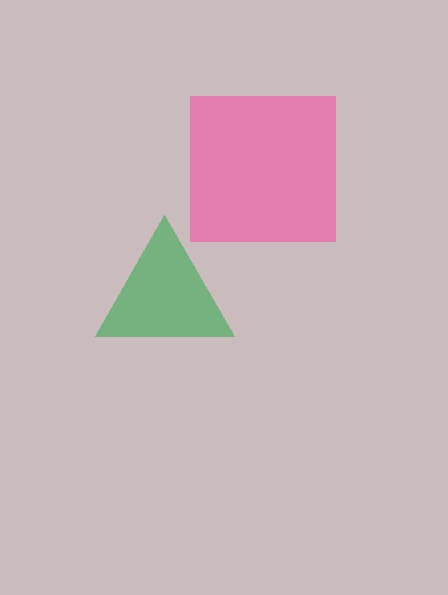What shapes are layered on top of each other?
The layered shapes are: a pink square, a green triangle.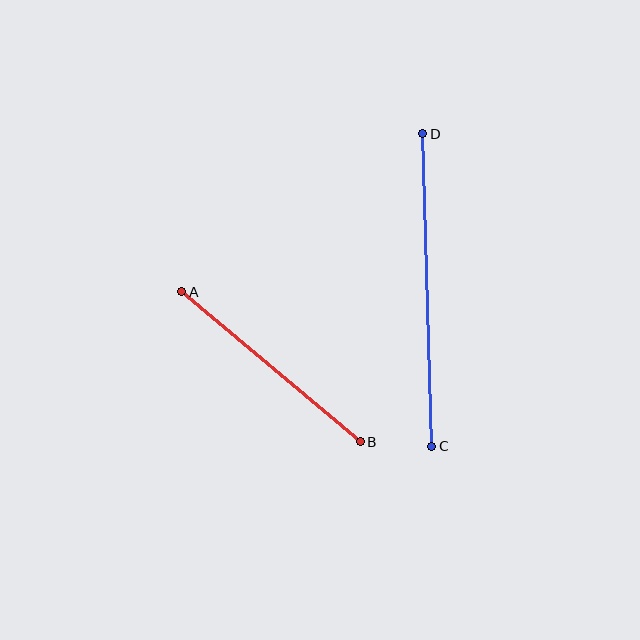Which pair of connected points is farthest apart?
Points C and D are farthest apart.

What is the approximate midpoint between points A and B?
The midpoint is at approximately (271, 367) pixels.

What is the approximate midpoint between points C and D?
The midpoint is at approximately (427, 290) pixels.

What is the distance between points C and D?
The distance is approximately 313 pixels.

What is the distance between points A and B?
The distance is approximately 233 pixels.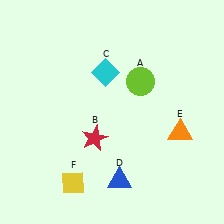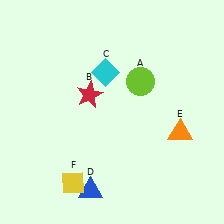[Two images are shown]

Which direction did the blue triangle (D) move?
The blue triangle (D) moved left.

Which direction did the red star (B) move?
The red star (B) moved up.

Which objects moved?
The objects that moved are: the red star (B), the blue triangle (D).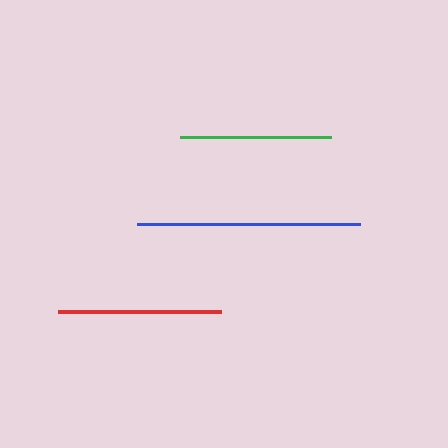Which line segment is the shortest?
The green line is the shortest at approximately 151 pixels.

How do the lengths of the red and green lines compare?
The red and green lines are approximately the same length.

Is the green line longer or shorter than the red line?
The red line is longer than the green line.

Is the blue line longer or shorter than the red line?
The blue line is longer than the red line.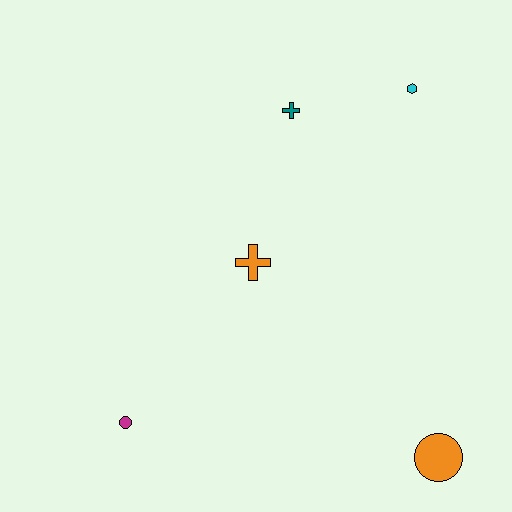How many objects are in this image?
There are 5 objects.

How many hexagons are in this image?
There is 1 hexagon.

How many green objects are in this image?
There are no green objects.